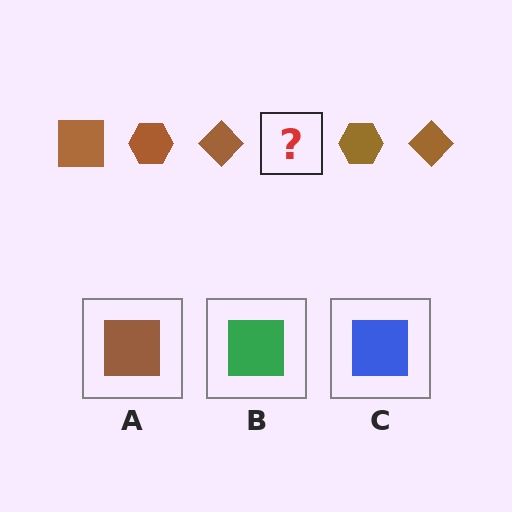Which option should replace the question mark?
Option A.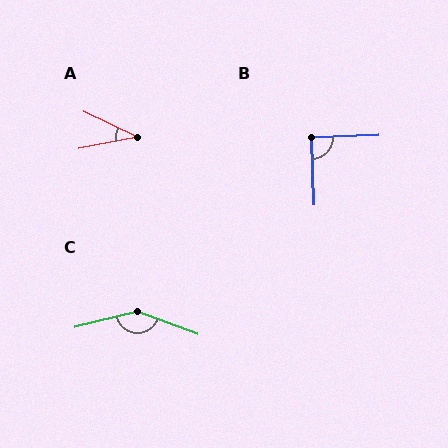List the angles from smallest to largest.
A (37°), B (90°), C (145°).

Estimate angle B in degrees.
Approximately 90 degrees.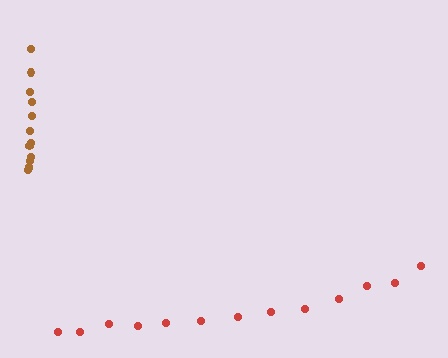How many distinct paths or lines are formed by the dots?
There are 2 distinct paths.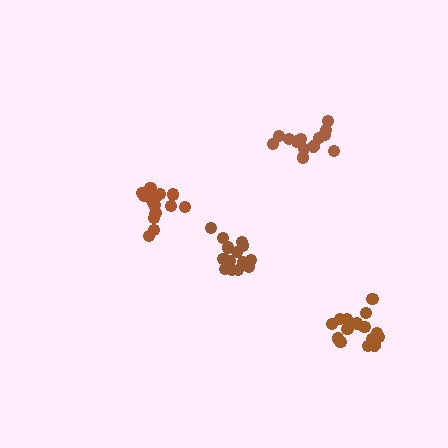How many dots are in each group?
Group 1: 15 dots, Group 2: 15 dots, Group 3: 13 dots, Group 4: 15 dots (58 total).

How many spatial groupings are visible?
There are 4 spatial groupings.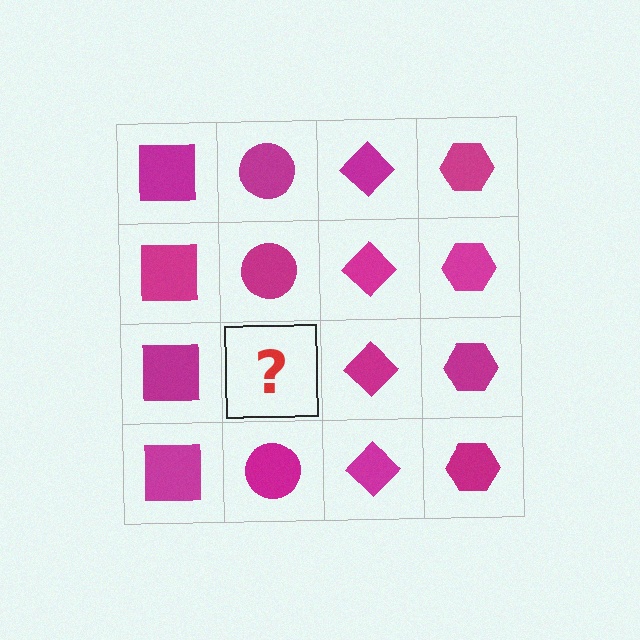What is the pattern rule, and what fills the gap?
The rule is that each column has a consistent shape. The gap should be filled with a magenta circle.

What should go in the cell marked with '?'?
The missing cell should contain a magenta circle.